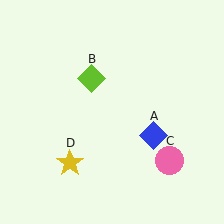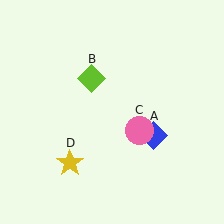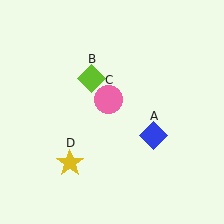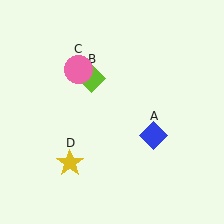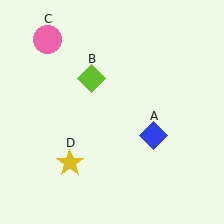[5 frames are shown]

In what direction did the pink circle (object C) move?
The pink circle (object C) moved up and to the left.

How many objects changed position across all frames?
1 object changed position: pink circle (object C).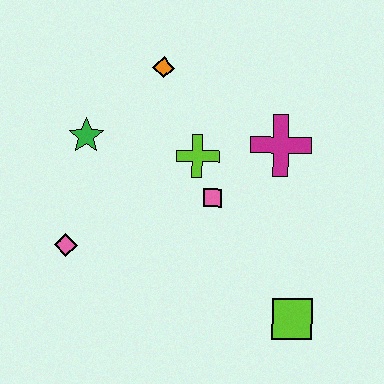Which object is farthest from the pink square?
The pink diamond is farthest from the pink square.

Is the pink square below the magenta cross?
Yes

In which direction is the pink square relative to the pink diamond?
The pink square is to the right of the pink diamond.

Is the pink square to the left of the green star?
No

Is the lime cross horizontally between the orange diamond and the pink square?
Yes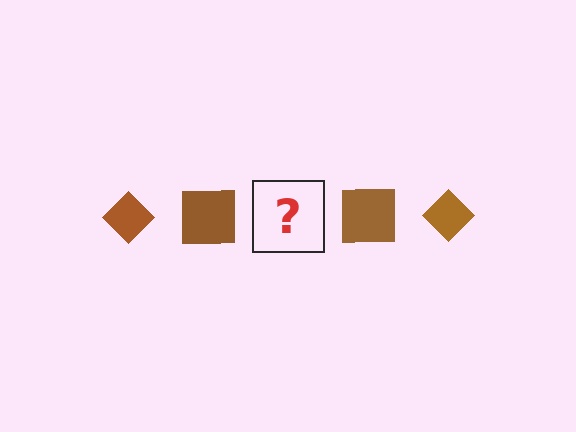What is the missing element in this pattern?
The missing element is a brown diamond.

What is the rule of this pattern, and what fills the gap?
The rule is that the pattern cycles through diamond, square shapes in brown. The gap should be filled with a brown diamond.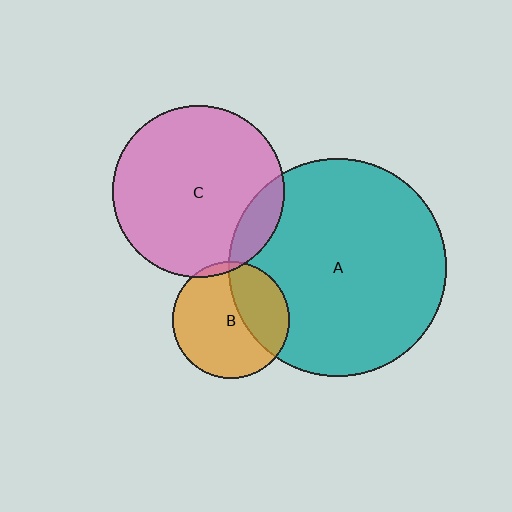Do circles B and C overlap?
Yes.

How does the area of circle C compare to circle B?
Approximately 2.2 times.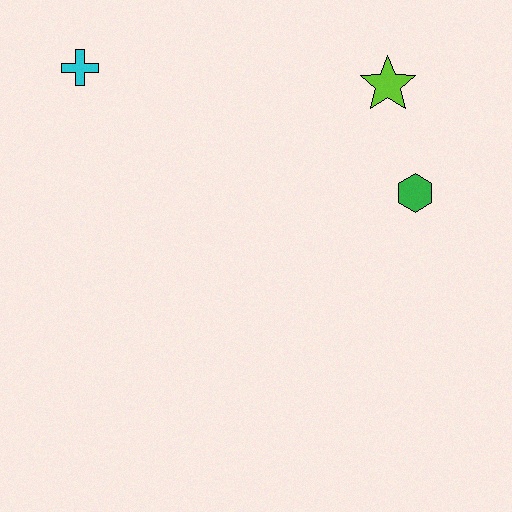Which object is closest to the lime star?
The green hexagon is closest to the lime star.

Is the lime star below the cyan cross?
Yes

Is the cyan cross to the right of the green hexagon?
No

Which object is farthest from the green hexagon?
The cyan cross is farthest from the green hexagon.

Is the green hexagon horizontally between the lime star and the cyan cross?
No